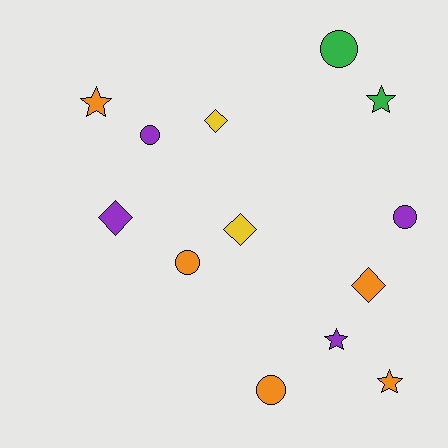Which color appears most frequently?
Orange, with 5 objects.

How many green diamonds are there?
There are no green diamonds.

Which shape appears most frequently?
Circle, with 5 objects.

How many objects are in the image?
There are 13 objects.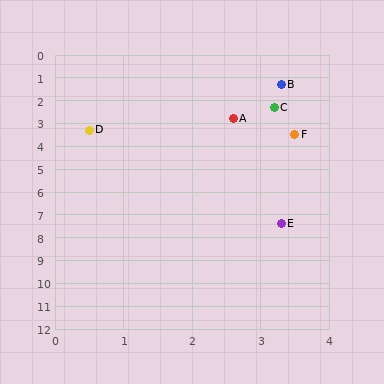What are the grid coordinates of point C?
Point C is at approximately (3.2, 2.3).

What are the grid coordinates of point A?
Point A is at approximately (2.6, 2.8).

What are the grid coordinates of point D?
Point D is at approximately (0.5, 3.3).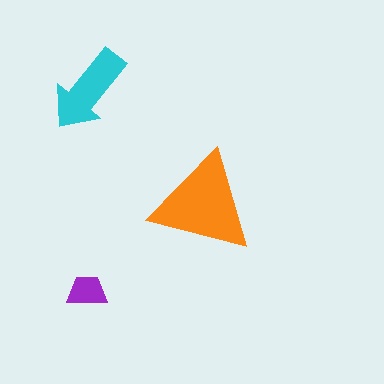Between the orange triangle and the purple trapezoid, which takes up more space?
The orange triangle.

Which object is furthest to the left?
The purple trapezoid is leftmost.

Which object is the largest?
The orange triangle.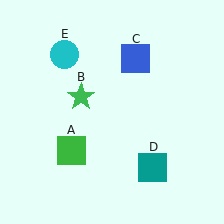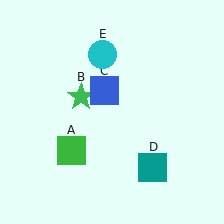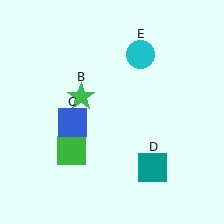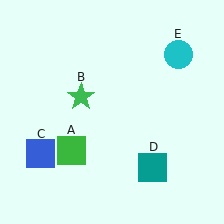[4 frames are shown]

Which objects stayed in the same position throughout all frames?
Green square (object A) and green star (object B) and teal square (object D) remained stationary.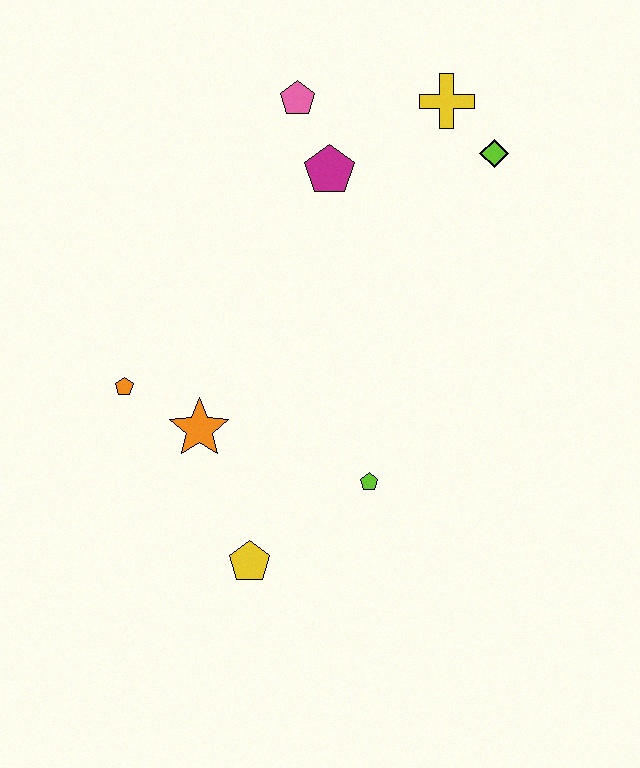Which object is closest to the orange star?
The orange pentagon is closest to the orange star.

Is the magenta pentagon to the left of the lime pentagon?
Yes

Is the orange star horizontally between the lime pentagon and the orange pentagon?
Yes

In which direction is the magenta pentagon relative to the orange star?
The magenta pentagon is above the orange star.